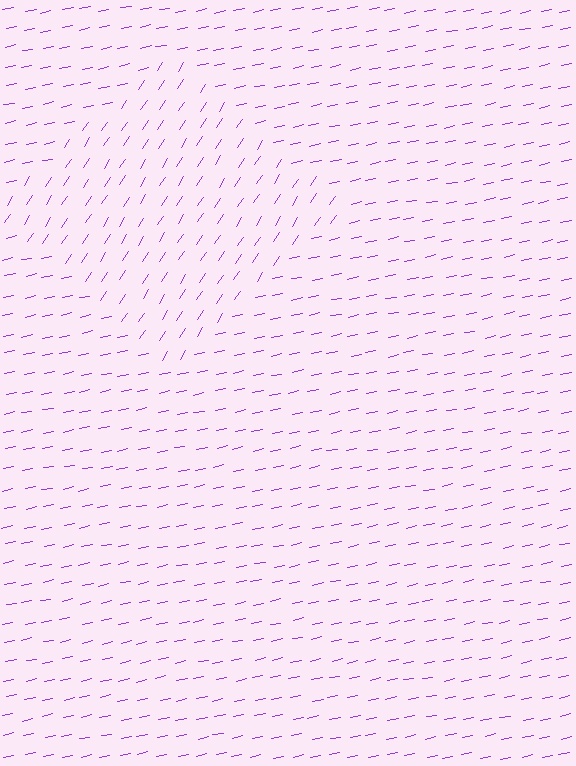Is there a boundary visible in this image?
Yes, there is a texture boundary formed by a change in line orientation.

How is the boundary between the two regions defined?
The boundary is defined purely by a change in line orientation (approximately 45 degrees difference). All lines are the same color and thickness.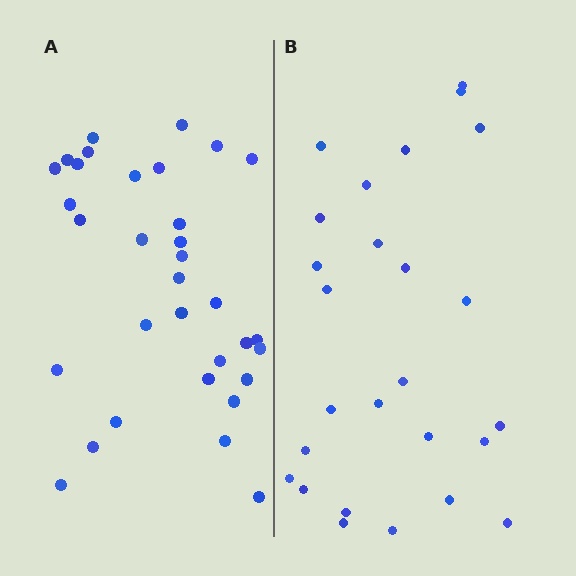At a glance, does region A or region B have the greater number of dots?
Region A (the left region) has more dots.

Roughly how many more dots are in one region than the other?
Region A has roughly 8 or so more dots than region B.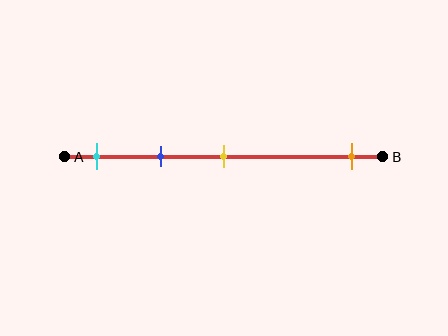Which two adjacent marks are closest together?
The cyan and blue marks are the closest adjacent pair.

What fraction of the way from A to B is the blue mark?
The blue mark is approximately 30% (0.3) of the way from A to B.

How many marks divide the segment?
There are 4 marks dividing the segment.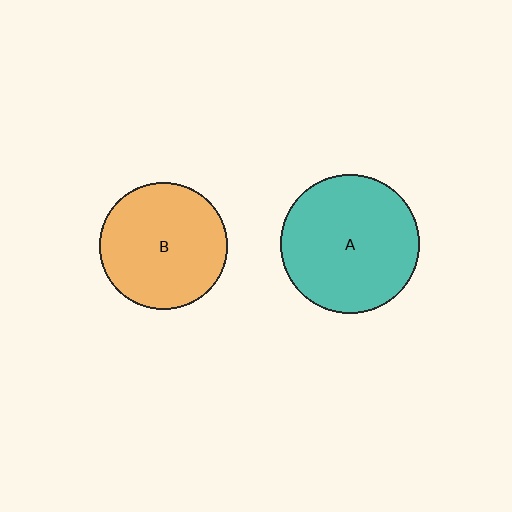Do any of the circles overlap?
No, none of the circles overlap.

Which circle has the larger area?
Circle A (teal).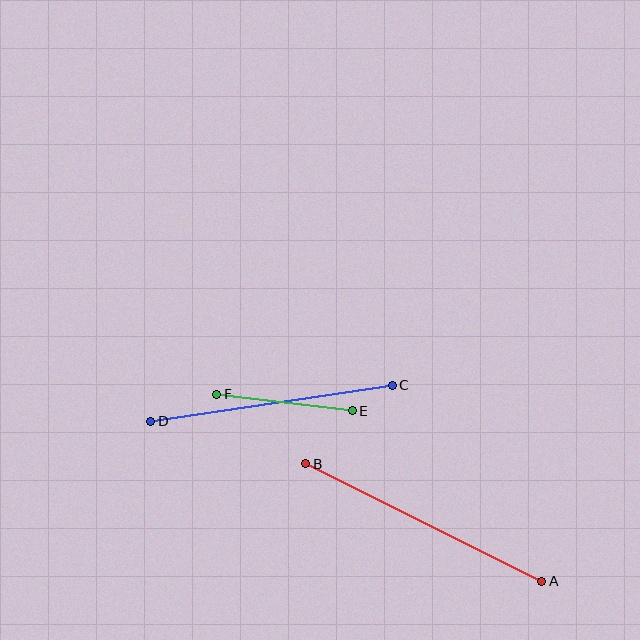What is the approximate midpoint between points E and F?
The midpoint is at approximately (284, 402) pixels.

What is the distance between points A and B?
The distance is approximately 264 pixels.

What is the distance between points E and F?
The distance is approximately 137 pixels.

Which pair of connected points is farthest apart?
Points A and B are farthest apart.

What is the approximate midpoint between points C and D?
The midpoint is at approximately (271, 403) pixels.